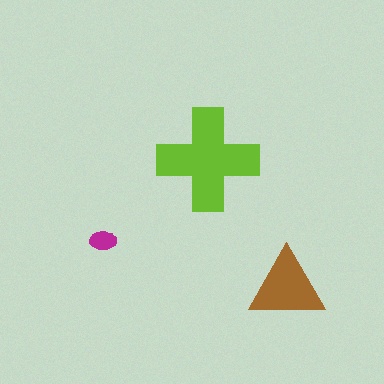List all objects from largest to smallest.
The lime cross, the brown triangle, the magenta ellipse.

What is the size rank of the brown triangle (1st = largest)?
2nd.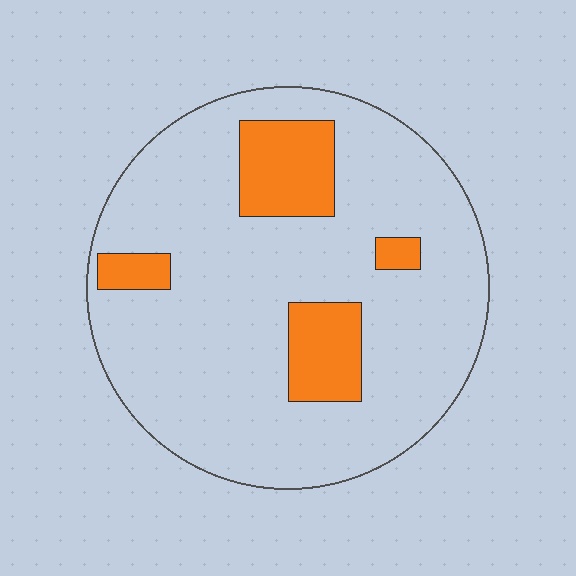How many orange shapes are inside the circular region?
4.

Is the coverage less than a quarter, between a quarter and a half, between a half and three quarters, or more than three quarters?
Less than a quarter.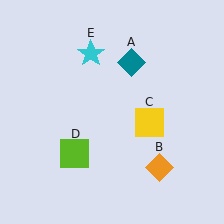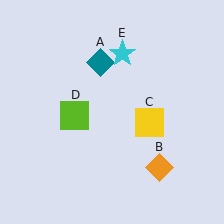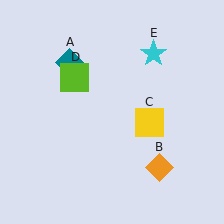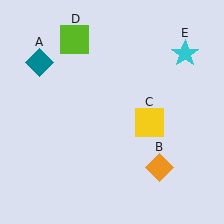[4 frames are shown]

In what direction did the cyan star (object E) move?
The cyan star (object E) moved right.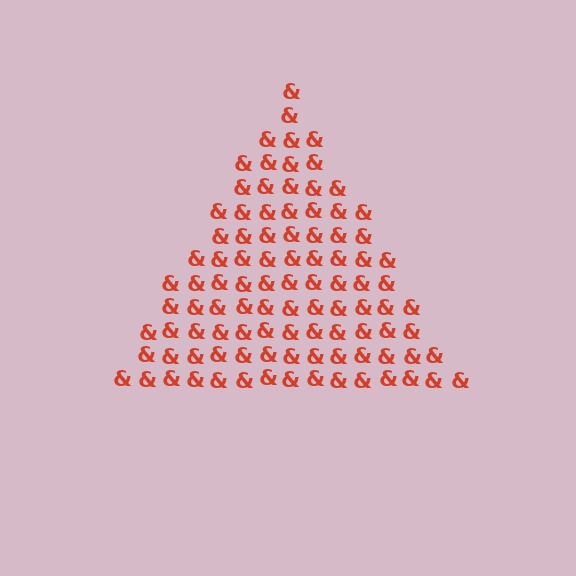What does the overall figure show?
The overall figure shows a triangle.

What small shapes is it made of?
It is made of small ampersands.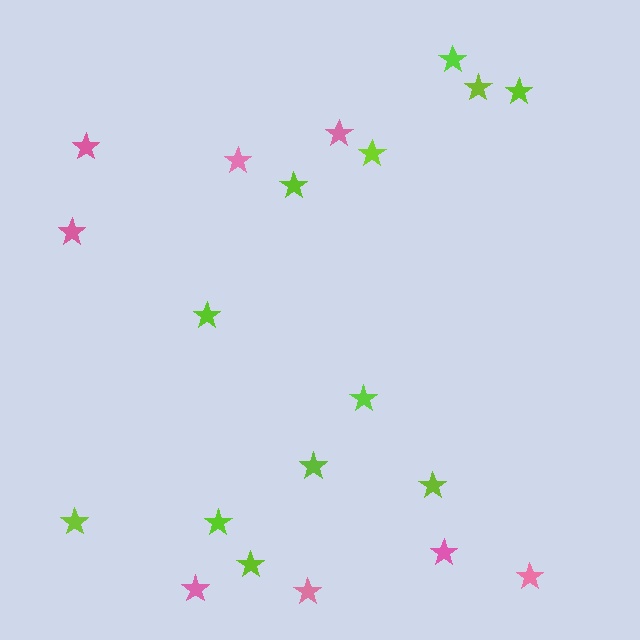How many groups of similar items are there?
There are 2 groups: one group of pink stars (8) and one group of lime stars (12).